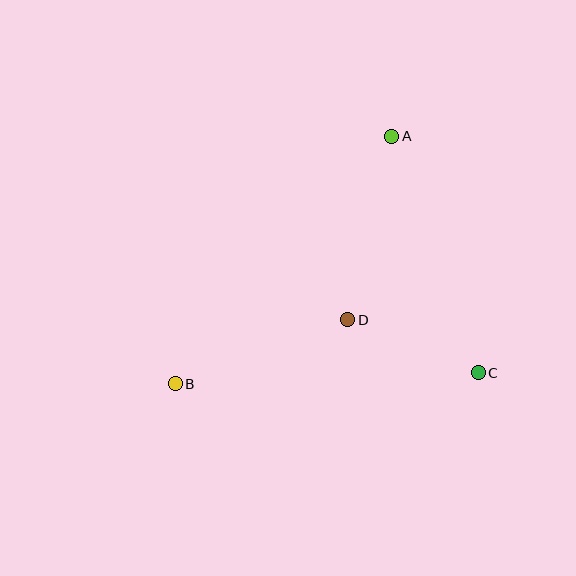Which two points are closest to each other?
Points C and D are closest to each other.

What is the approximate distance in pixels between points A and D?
The distance between A and D is approximately 188 pixels.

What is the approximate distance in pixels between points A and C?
The distance between A and C is approximately 252 pixels.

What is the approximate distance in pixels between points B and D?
The distance between B and D is approximately 184 pixels.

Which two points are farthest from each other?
Points A and B are farthest from each other.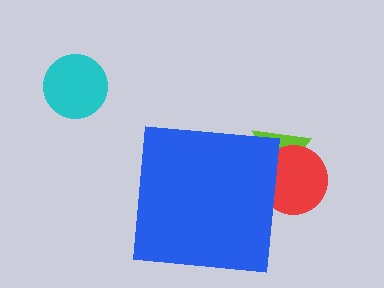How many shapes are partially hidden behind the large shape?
2 shapes are partially hidden.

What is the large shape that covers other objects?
A blue square.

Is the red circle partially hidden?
Yes, the red circle is partially hidden behind the blue square.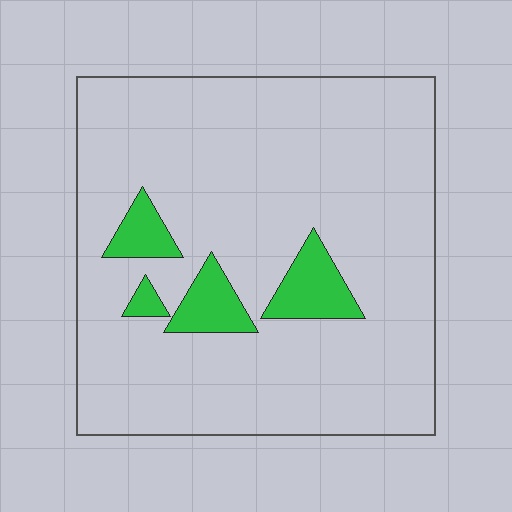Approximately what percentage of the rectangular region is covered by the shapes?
Approximately 10%.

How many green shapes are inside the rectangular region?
4.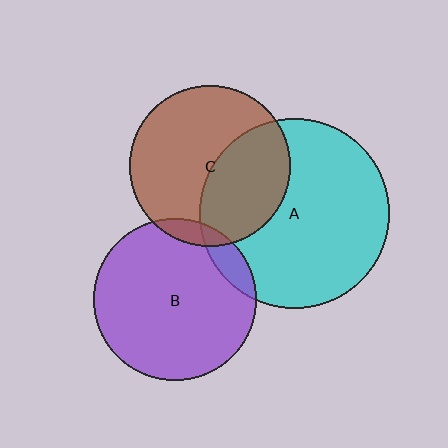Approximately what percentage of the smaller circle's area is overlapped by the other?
Approximately 10%.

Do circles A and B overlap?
Yes.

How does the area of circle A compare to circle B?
Approximately 1.4 times.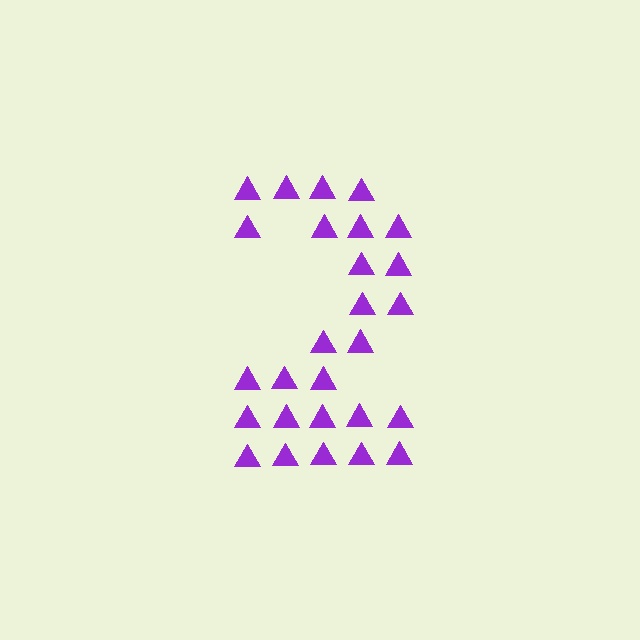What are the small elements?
The small elements are triangles.